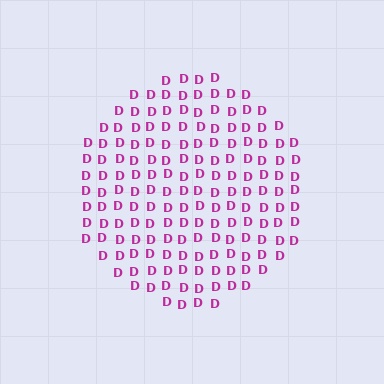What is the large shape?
The large shape is a circle.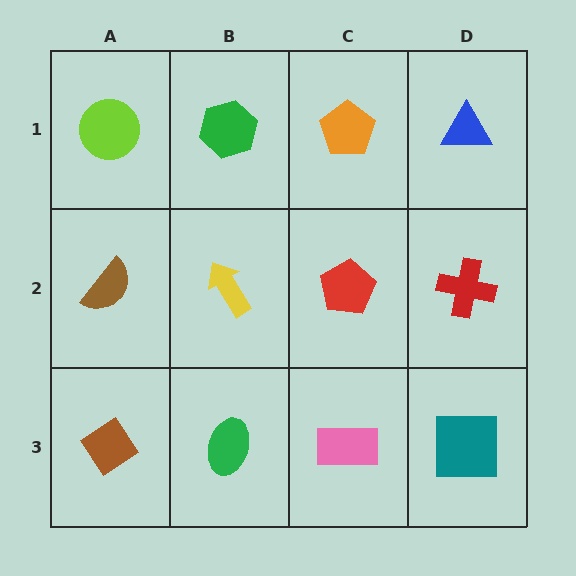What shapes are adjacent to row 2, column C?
An orange pentagon (row 1, column C), a pink rectangle (row 3, column C), a yellow arrow (row 2, column B), a red cross (row 2, column D).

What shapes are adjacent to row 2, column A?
A lime circle (row 1, column A), a brown diamond (row 3, column A), a yellow arrow (row 2, column B).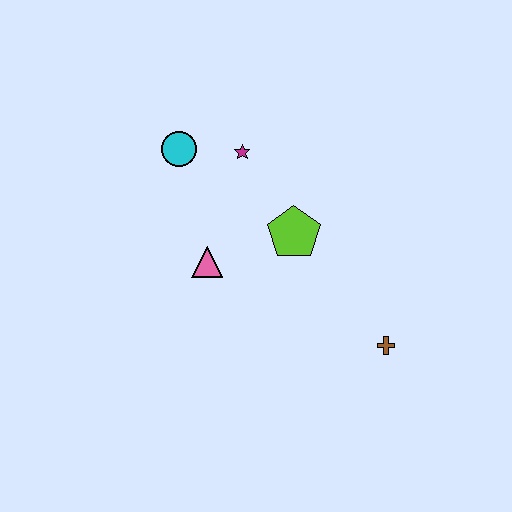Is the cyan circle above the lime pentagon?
Yes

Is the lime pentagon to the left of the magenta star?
No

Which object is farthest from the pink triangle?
The brown cross is farthest from the pink triangle.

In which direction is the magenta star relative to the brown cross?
The magenta star is above the brown cross.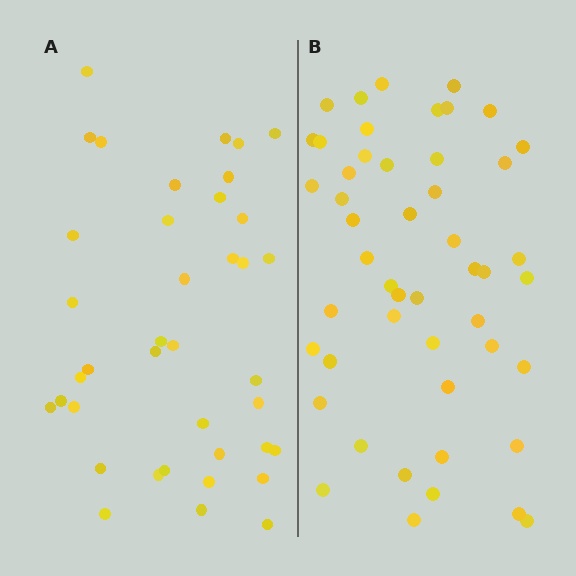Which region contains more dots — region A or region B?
Region B (the right region) has more dots.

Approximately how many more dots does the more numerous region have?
Region B has roughly 10 or so more dots than region A.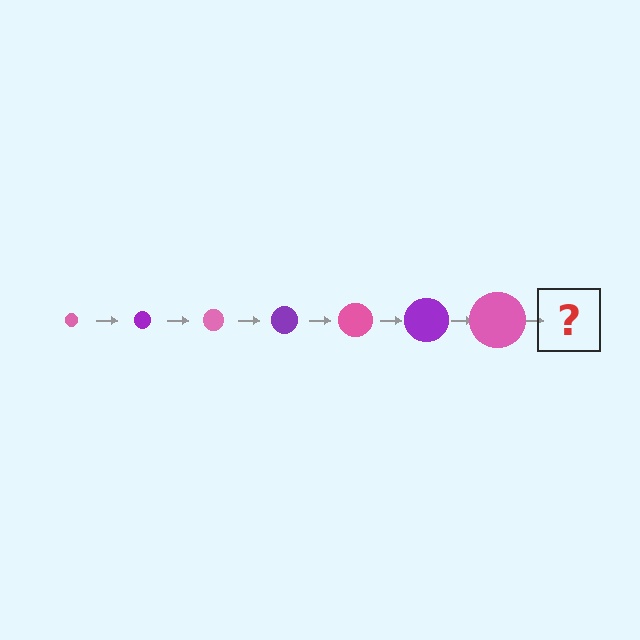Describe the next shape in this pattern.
It should be a purple circle, larger than the previous one.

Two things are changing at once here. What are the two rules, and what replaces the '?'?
The two rules are that the circle grows larger each step and the color cycles through pink and purple. The '?' should be a purple circle, larger than the previous one.